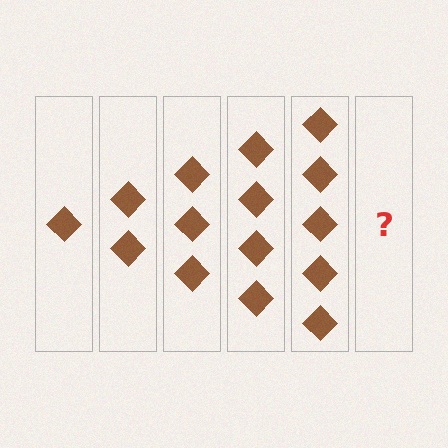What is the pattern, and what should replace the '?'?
The pattern is that each step adds one more diamond. The '?' should be 6 diamonds.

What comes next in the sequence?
The next element should be 6 diamonds.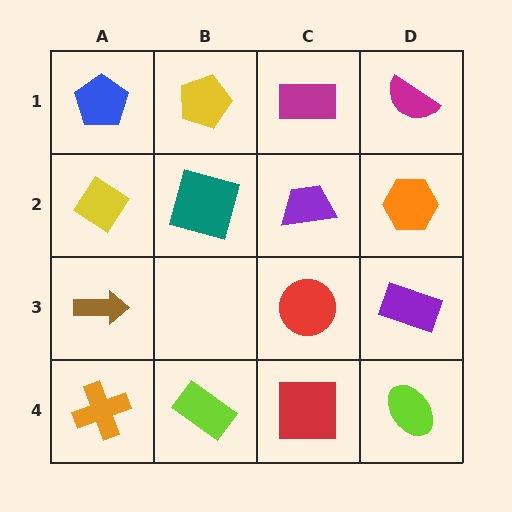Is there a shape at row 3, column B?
No, that cell is empty.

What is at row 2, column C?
A purple trapezoid.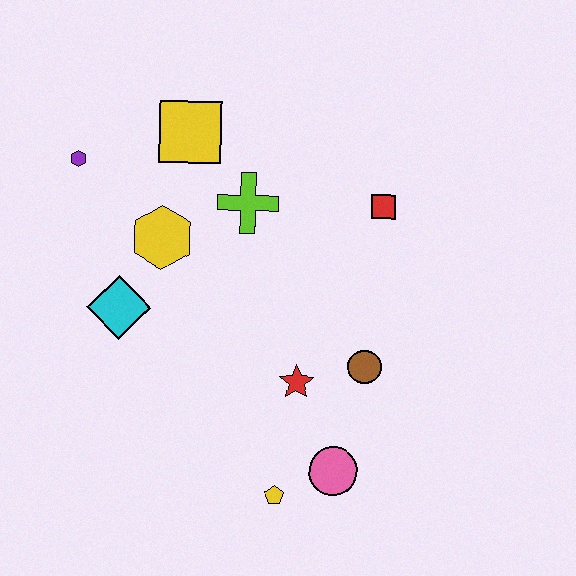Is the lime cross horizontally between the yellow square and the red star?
Yes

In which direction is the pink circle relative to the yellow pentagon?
The pink circle is to the right of the yellow pentagon.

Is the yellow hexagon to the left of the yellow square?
Yes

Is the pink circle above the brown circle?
No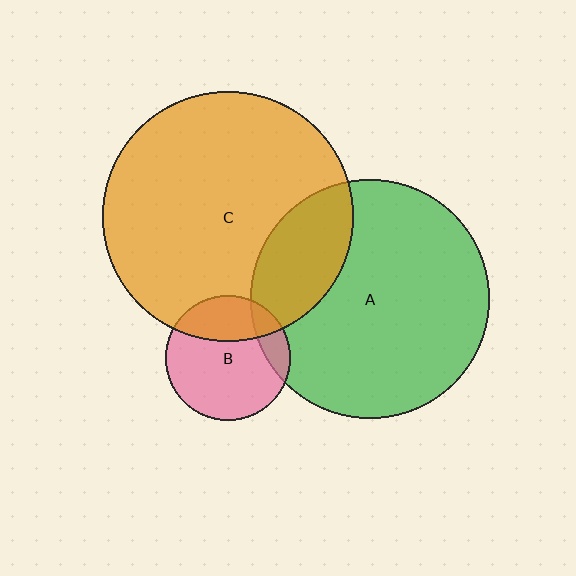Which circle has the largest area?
Circle C (orange).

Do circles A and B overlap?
Yes.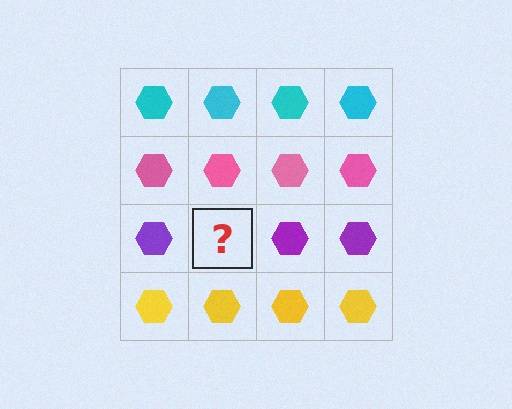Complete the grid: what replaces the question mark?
The question mark should be replaced with a purple hexagon.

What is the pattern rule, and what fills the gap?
The rule is that each row has a consistent color. The gap should be filled with a purple hexagon.